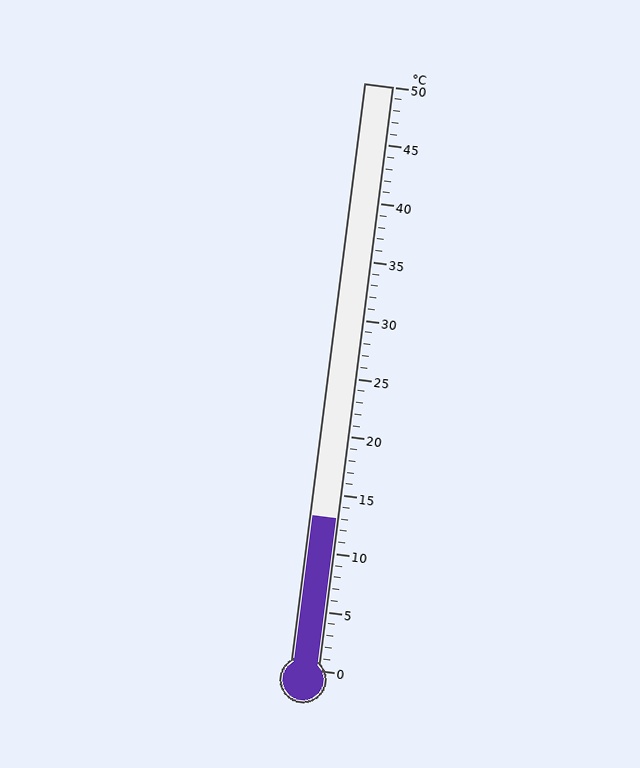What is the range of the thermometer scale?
The thermometer scale ranges from 0°C to 50°C.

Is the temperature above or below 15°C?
The temperature is below 15°C.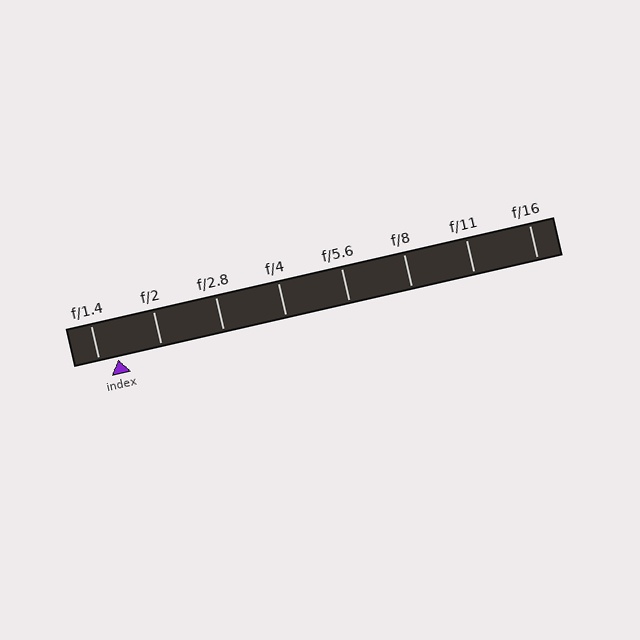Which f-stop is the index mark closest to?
The index mark is closest to f/1.4.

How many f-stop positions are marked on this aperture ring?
There are 8 f-stop positions marked.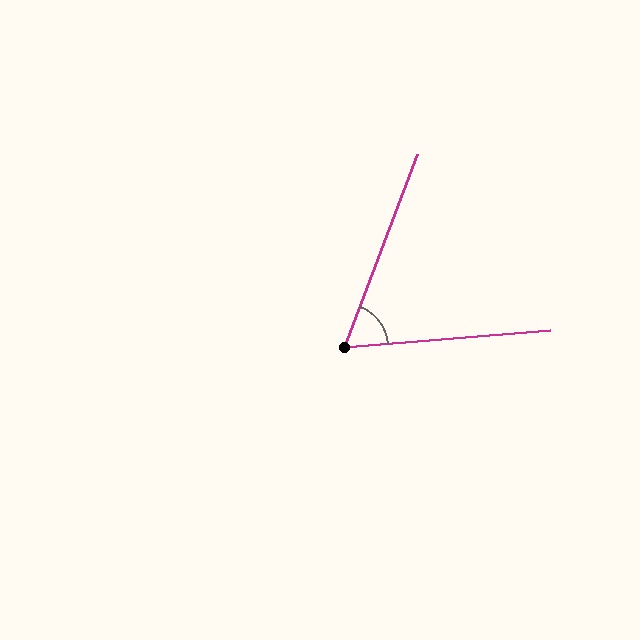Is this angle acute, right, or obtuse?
It is acute.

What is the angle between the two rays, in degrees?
Approximately 65 degrees.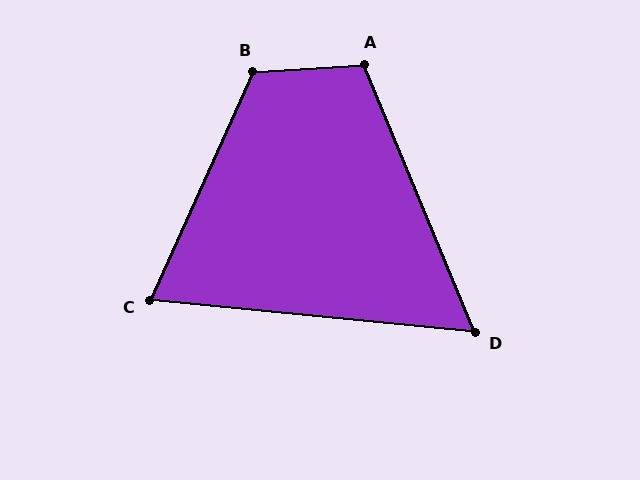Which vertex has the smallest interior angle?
D, at approximately 62 degrees.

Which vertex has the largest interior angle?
B, at approximately 118 degrees.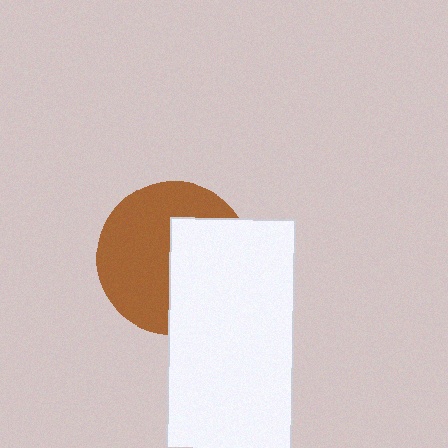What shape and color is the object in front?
The object in front is a white rectangle.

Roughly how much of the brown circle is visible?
About half of it is visible (roughly 56%).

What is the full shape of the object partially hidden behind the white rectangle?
The partially hidden object is a brown circle.